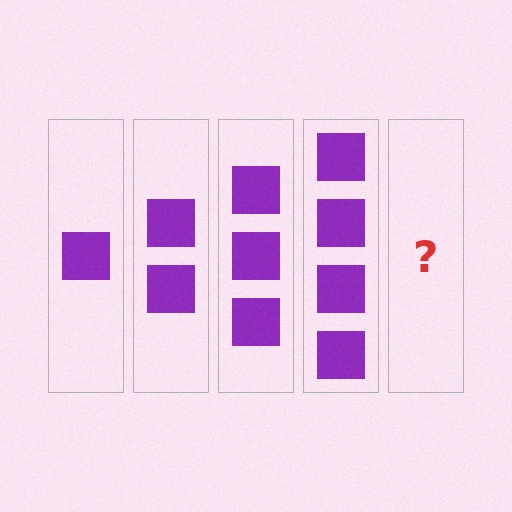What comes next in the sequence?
The next element should be 5 squares.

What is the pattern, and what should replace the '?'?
The pattern is that each step adds one more square. The '?' should be 5 squares.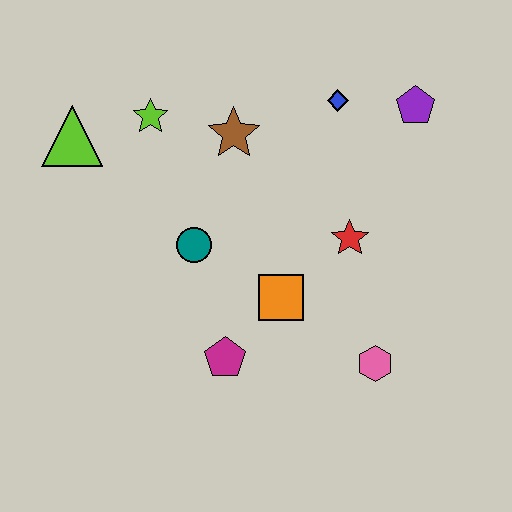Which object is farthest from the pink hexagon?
The lime triangle is farthest from the pink hexagon.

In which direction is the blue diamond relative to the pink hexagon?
The blue diamond is above the pink hexagon.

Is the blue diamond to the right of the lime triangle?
Yes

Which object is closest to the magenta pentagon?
The orange square is closest to the magenta pentagon.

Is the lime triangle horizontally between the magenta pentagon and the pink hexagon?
No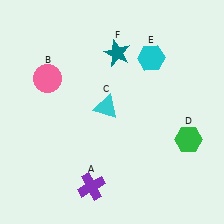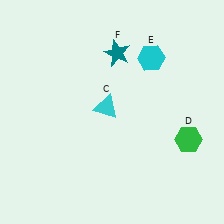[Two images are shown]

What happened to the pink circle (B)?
The pink circle (B) was removed in Image 2. It was in the top-left area of Image 1.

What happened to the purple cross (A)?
The purple cross (A) was removed in Image 2. It was in the bottom-left area of Image 1.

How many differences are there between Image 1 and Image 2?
There are 2 differences between the two images.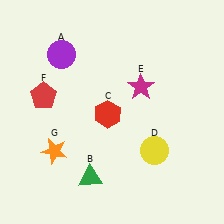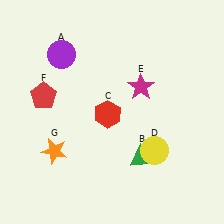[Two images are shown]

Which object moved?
The green triangle (B) moved right.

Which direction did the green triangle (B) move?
The green triangle (B) moved right.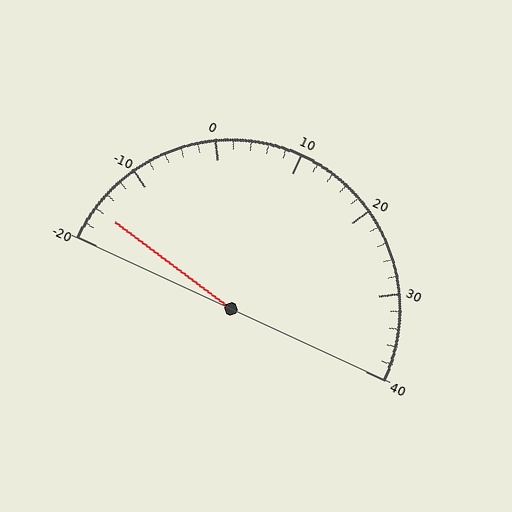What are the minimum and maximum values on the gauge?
The gauge ranges from -20 to 40.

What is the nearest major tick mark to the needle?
The nearest major tick mark is -20.